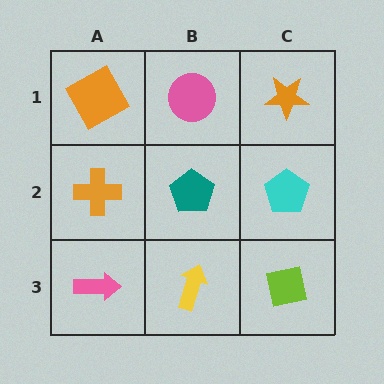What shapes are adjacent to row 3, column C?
A cyan pentagon (row 2, column C), a yellow arrow (row 3, column B).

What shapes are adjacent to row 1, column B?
A teal pentagon (row 2, column B), an orange square (row 1, column A), an orange star (row 1, column C).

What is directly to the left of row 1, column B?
An orange square.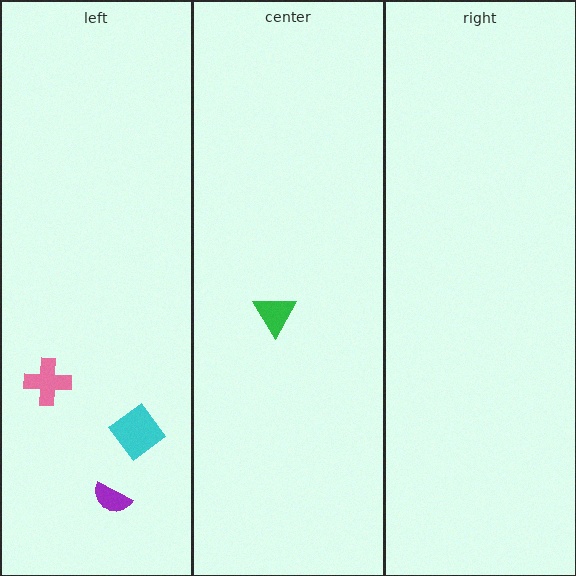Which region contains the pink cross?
The left region.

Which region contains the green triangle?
The center region.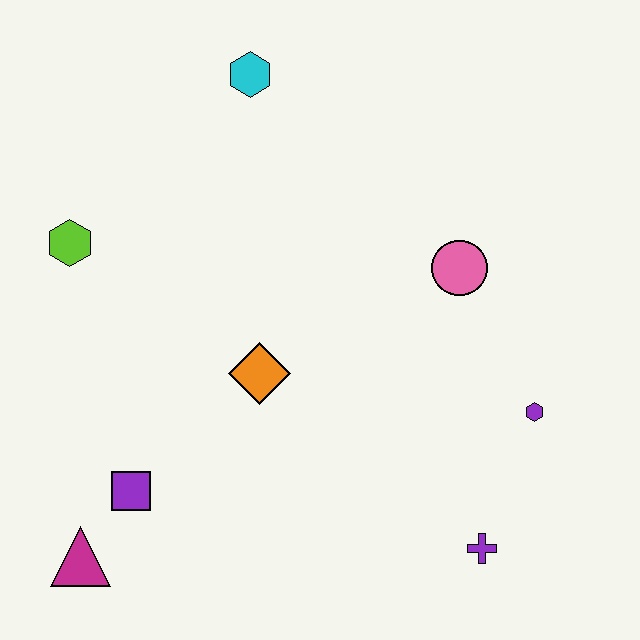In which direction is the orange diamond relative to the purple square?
The orange diamond is to the right of the purple square.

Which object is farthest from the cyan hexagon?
The purple cross is farthest from the cyan hexagon.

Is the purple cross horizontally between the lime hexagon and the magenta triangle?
No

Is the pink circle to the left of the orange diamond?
No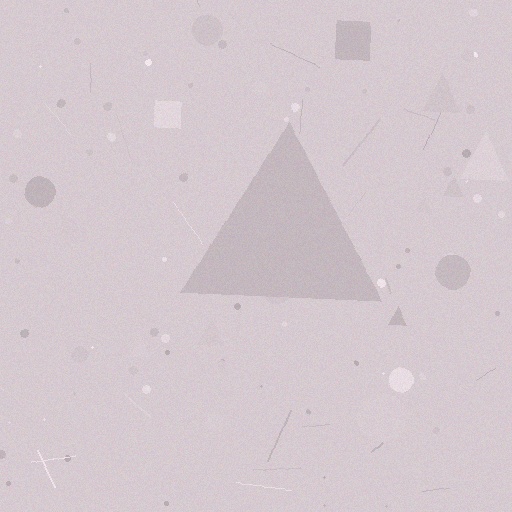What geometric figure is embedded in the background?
A triangle is embedded in the background.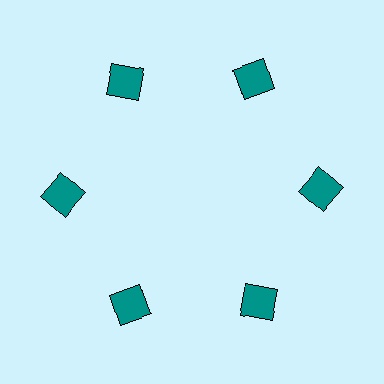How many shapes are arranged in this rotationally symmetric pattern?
There are 6 shapes, arranged in 6 groups of 1.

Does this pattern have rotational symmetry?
Yes, this pattern has 6-fold rotational symmetry. It looks the same after rotating 60 degrees around the center.